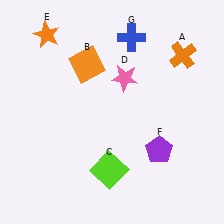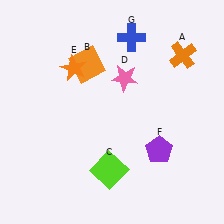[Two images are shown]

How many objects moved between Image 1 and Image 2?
1 object moved between the two images.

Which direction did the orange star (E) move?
The orange star (E) moved down.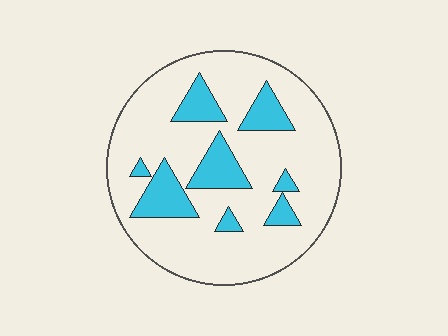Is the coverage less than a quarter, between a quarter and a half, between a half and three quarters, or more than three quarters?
Less than a quarter.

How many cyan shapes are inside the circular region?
8.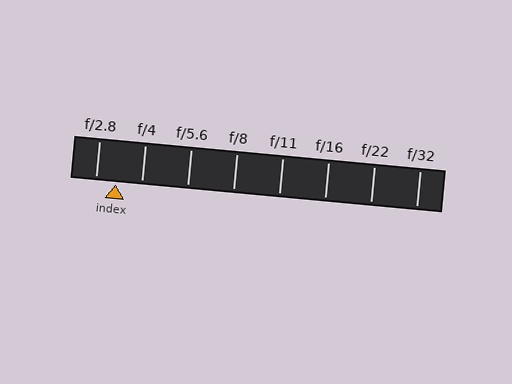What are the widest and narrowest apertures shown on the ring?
The widest aperture shown is f/2.8 and the narrowest is f/32.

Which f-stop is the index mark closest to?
The index mark is closest to f/2.8.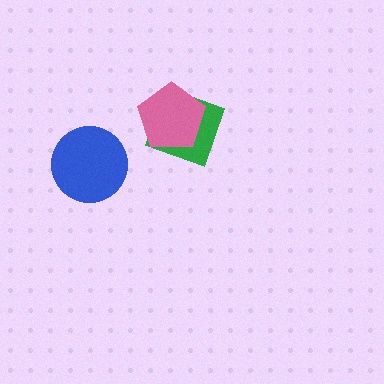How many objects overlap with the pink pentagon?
1 object overlaps with the pink pentagon.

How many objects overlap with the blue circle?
0 objects overlap with the blue circle.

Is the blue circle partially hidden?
No, no other shape covers it.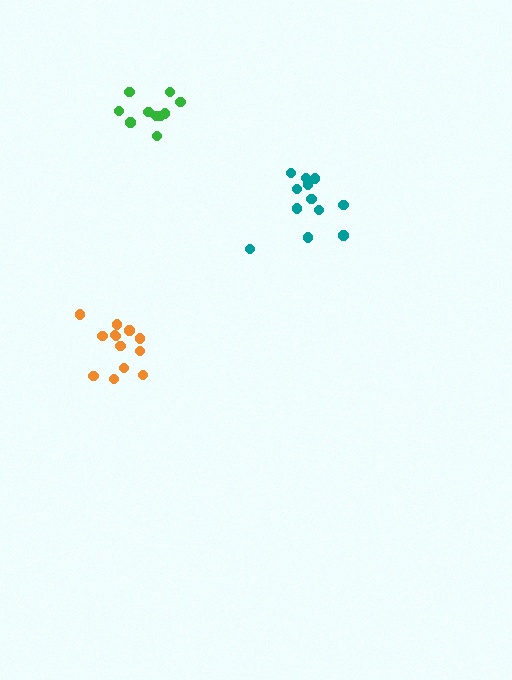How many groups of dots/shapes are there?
There are 3 groups.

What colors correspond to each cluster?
The clusters are colored: green, orange, teal.